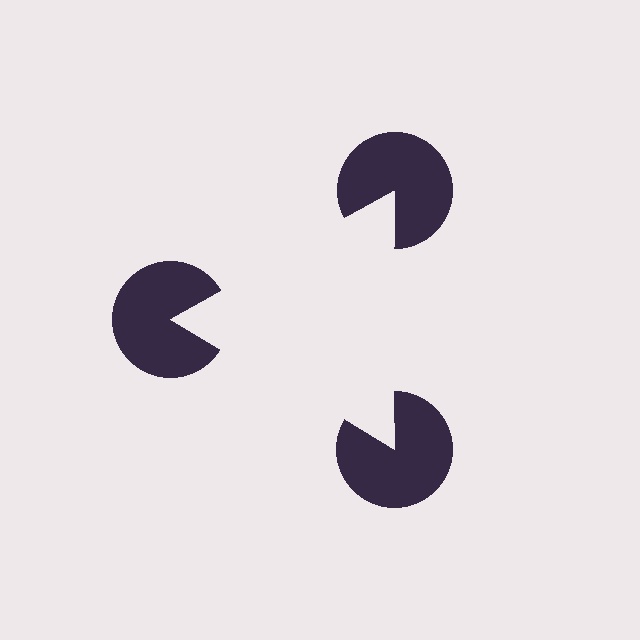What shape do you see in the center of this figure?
An illusory triangle — its edges are inferred from the aligned wedge cuts in the pac-man discs, not physically drawn.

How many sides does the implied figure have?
3 sides.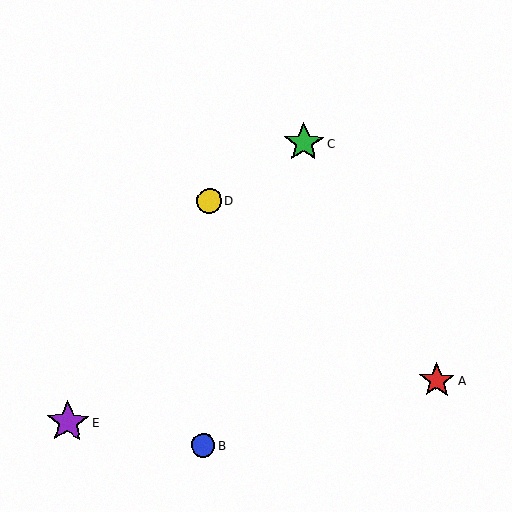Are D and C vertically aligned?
No, D is at x≈209 and C is at x≈304.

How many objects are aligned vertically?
2 objects (B, D) are aligned vertically.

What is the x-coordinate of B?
Object B is at x≈203.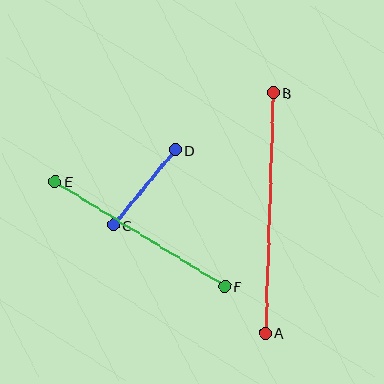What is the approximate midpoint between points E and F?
The midpoint is at approximately (140, 234) pixels.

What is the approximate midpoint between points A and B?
The midpoint is at approximately (269, 213) pixels.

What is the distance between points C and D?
The distance is approximately 97 pixels.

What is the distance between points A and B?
The distance is approximately 240 pixels.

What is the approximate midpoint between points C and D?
The midpoint is at approximately (144, 187) pixels.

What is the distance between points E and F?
The distance is approximately 199 pixels.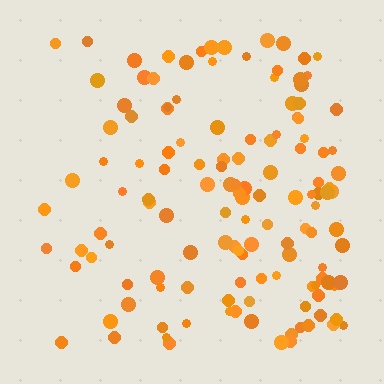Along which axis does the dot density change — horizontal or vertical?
Horizontal.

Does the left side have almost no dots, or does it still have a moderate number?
Still a moderate number, just noticeably fewer than the right.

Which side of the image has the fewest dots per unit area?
The left.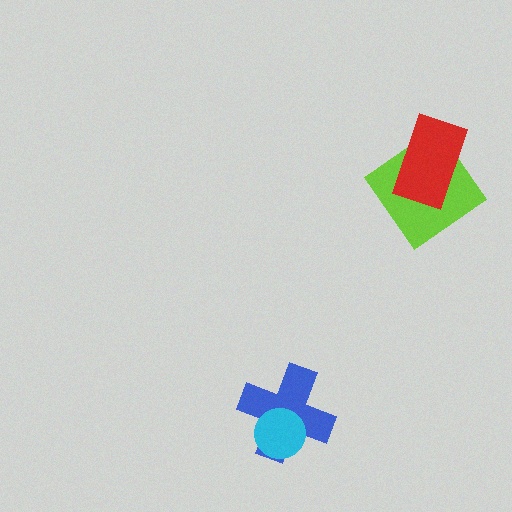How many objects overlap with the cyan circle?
1 object overlaps with the cyan circle.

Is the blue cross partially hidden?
Yes, it is partially covered by another shape.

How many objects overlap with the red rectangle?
1 object overlaps with the red rectangle.